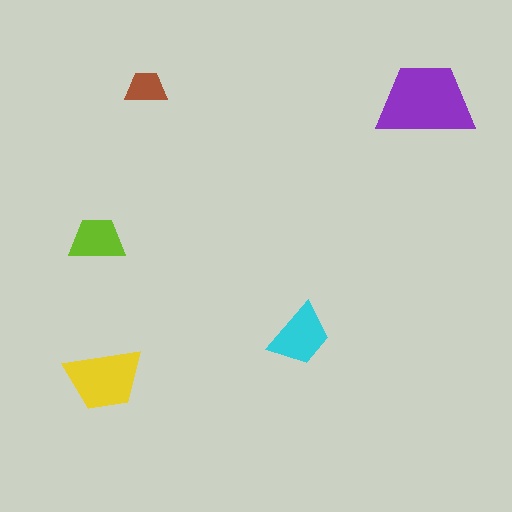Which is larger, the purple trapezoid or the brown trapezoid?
The purple one.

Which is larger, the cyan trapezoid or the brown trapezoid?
The cyan one.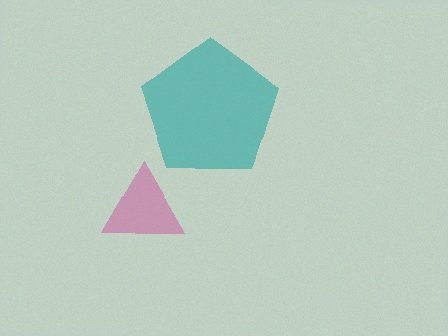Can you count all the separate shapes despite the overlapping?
Yes, there are 2 separate shapes.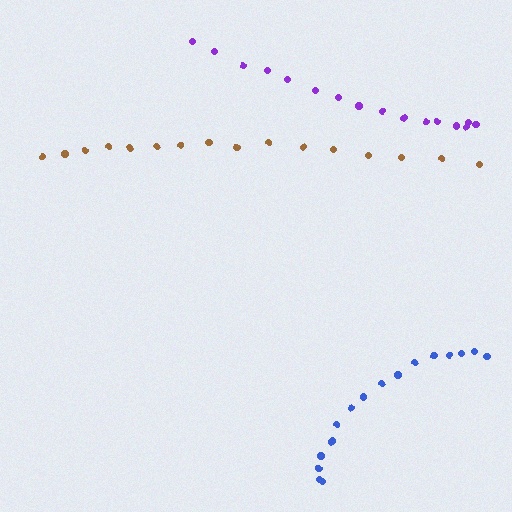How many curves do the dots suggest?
There are 3 distinct paths.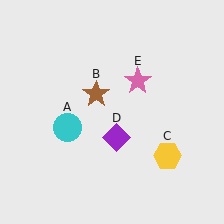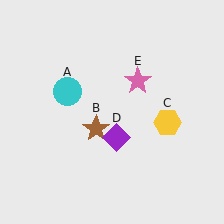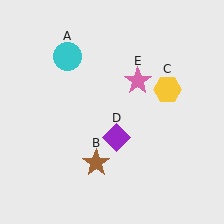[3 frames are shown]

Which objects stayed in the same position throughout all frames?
Purple diamond (object D) and pink star (object E) remained stationary.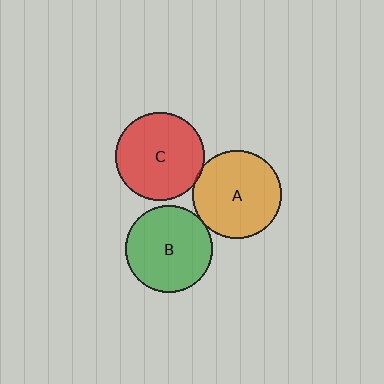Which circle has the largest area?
Circle A (orange).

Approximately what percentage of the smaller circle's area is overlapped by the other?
Approximately 5%.